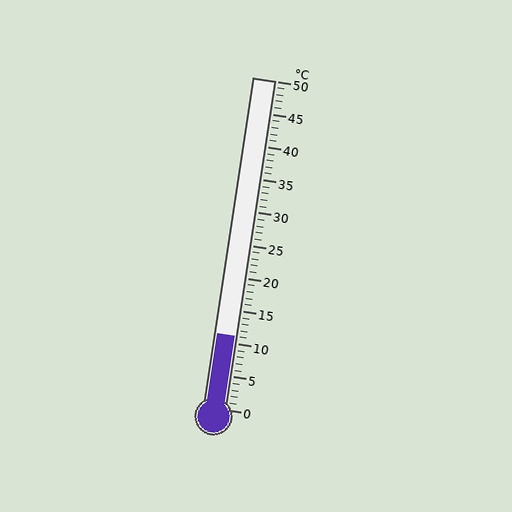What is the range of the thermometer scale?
The thermometer scale ranges from 0°C to 50°C.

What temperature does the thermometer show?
The thermometer shows approximately 11°C.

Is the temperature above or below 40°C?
The temperature is below 40°C.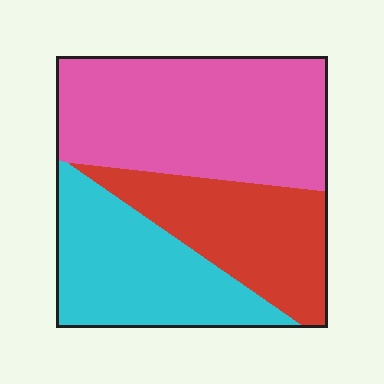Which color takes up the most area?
Pink, at roughly 45%.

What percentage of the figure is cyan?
Cyan takes up between a quarter and a half of the figure.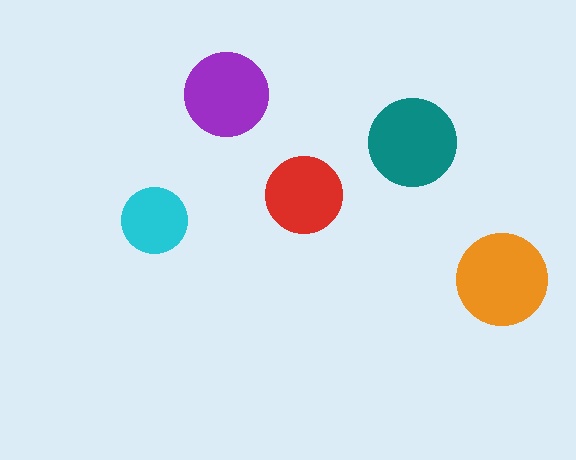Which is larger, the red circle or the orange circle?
The orange one.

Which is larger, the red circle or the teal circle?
The teal one.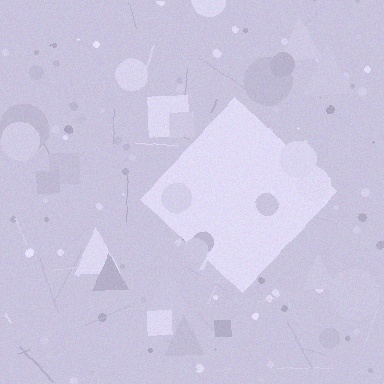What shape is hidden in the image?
A diamond is hidden in the image.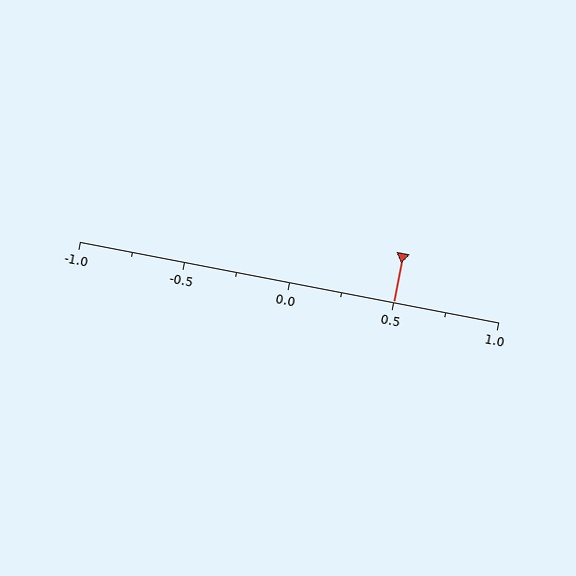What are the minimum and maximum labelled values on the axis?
The axis runs from -1.0 to 1.0.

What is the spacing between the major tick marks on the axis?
The major ticks are spaced 0.5 apart.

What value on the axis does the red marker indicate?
The marker indicates approximately 0.5.